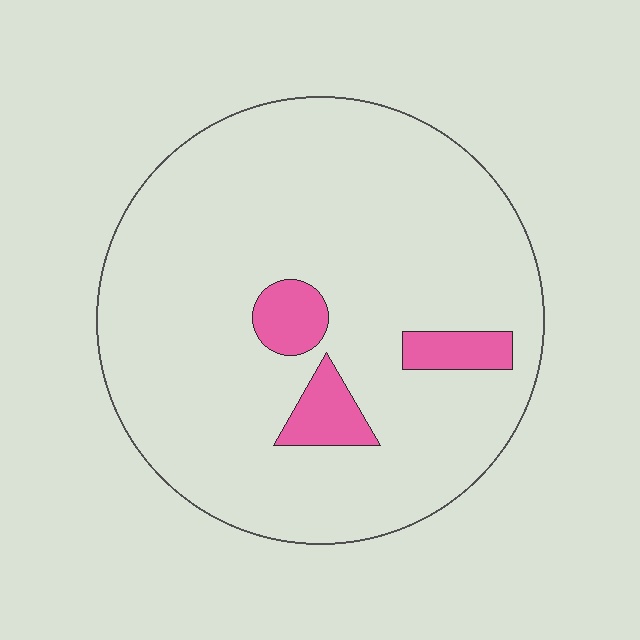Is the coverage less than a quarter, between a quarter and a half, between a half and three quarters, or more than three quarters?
Less than a quarter.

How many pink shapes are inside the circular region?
3.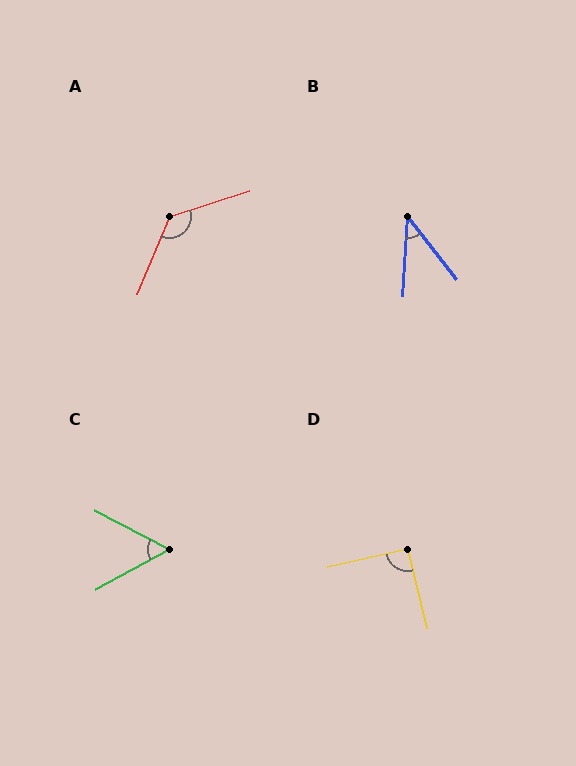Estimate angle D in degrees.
Approximately 91 degrees.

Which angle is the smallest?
B, at approximately 41 degrees.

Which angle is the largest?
A, at approximately 131 degrees.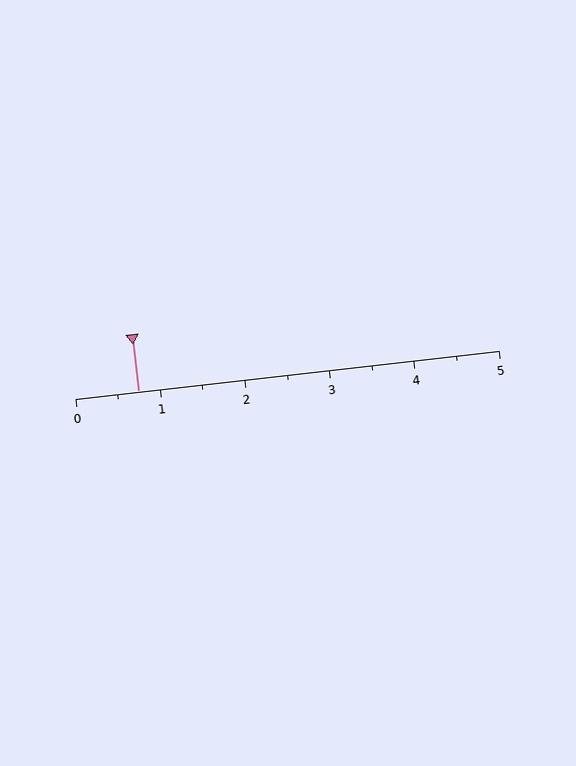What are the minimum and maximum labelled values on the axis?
The axis runs from 0 to 5.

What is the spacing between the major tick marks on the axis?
The major ticks are spaced 1 apart.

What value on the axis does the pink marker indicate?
The marker indicates approximately 0.8.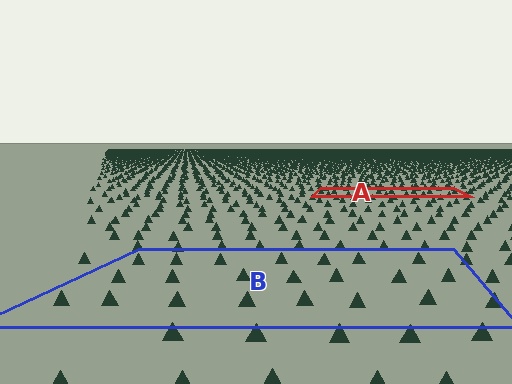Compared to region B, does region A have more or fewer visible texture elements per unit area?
Region A has more texture elements per unit area — they are packed more densely because it is farther away.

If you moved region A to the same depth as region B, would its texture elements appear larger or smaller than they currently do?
They would appear larger. At a closer depth, the same texture elements are projected at a bigger on-screen size.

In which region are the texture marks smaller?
The texture marks are smaller in region A, because it is farther away.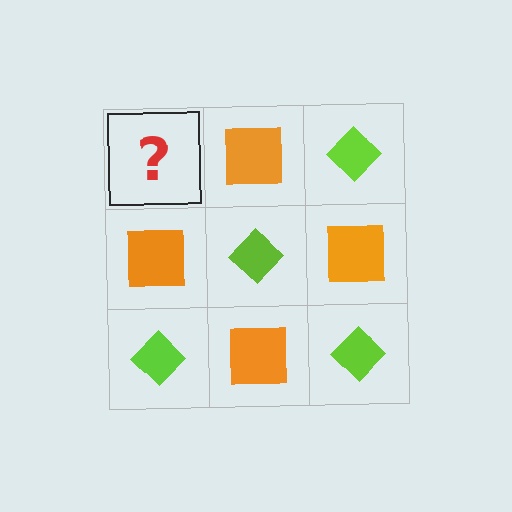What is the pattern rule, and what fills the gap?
The rule is that it alternates lime diamond and orange square in a checkerboard pattern. The gap should be filled with a lime diamond.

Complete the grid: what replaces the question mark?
The question mark should be replaced with a lime diamond.